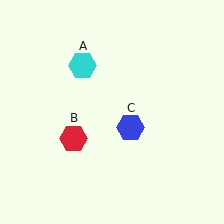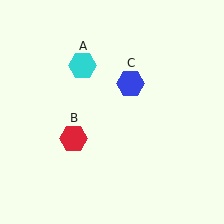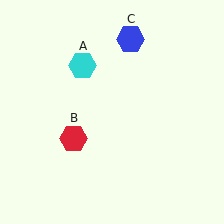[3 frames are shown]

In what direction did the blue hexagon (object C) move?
The blue hexagon (object C) moved up.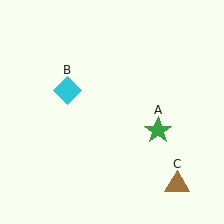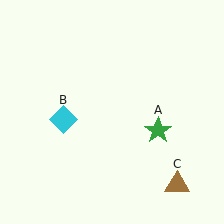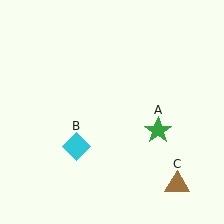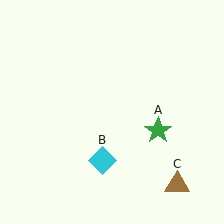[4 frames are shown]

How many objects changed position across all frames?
1 object changed position: cyan diamond (object B).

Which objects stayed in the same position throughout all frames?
Green star (object A) and brown triangle (object C) remained stationary.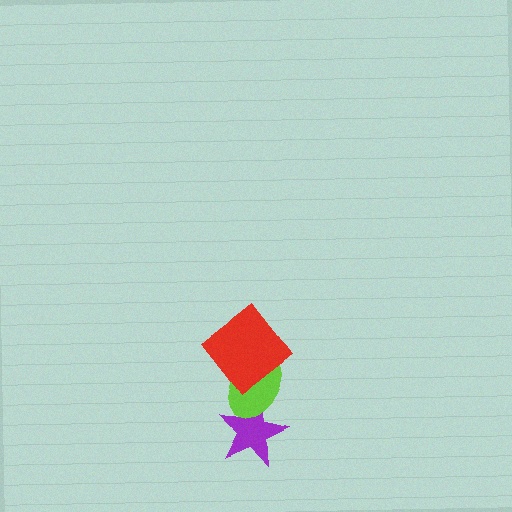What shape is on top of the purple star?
The lime ellipse is on top of the purple star.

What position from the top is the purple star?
The purple star is 3rd from the top.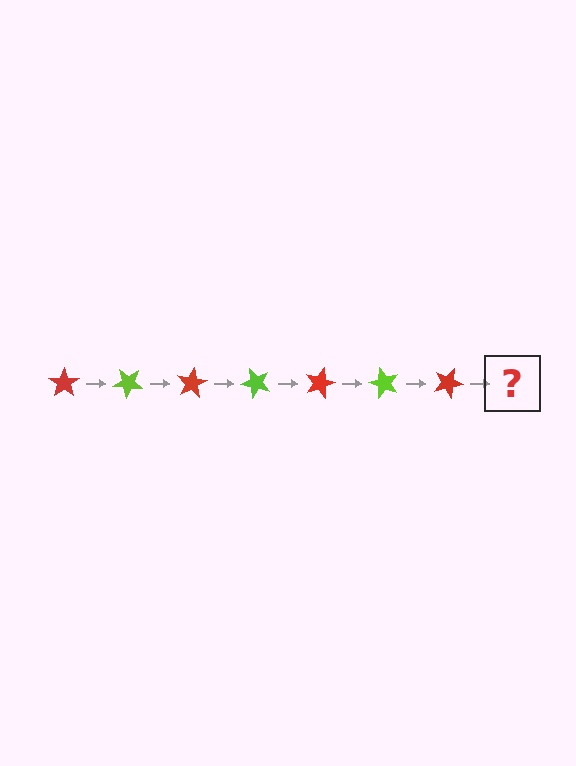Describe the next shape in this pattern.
It should be a lime star, rotated 280 degrees from the start.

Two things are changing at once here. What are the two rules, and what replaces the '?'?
The two rules are that it rotates 40 degrees each step and the color cycles through red and lime. The '?' should be a lime star, rotated 280 degrees from the start.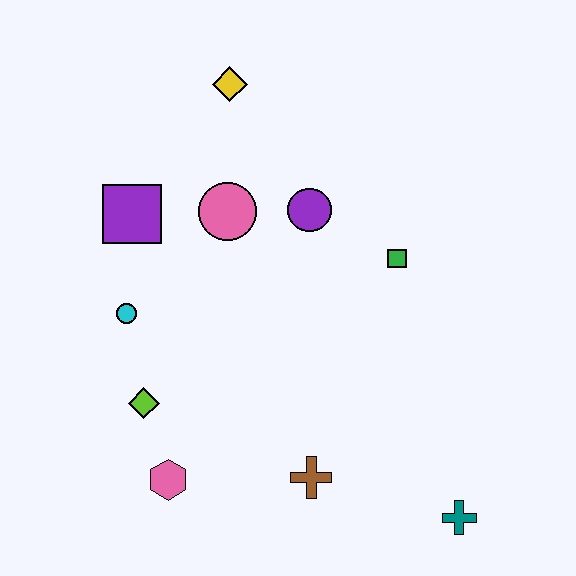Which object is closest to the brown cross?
The pink hexagon is closest to the brown cross.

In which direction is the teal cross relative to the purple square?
The teal cross is to the right of the purple square.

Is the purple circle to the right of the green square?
No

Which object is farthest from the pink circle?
The teal cross is farthest from the pink circle.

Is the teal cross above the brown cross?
No